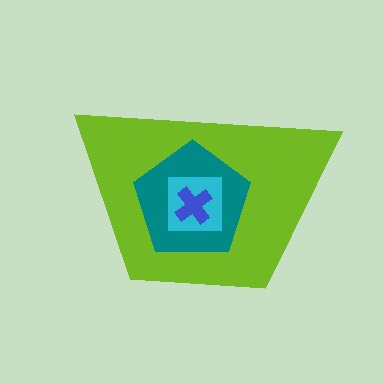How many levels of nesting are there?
4.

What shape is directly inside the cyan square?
The blue cross.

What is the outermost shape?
The lime trapezoid.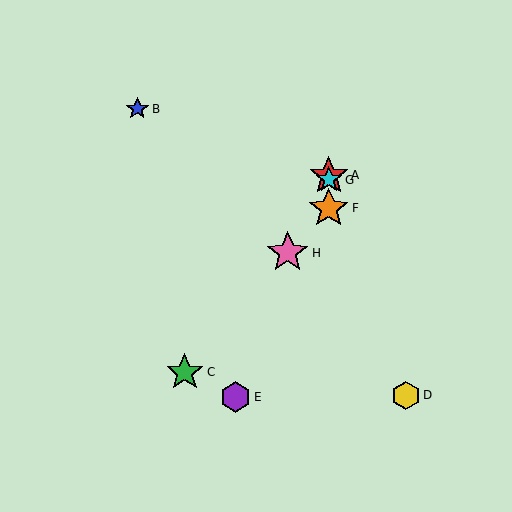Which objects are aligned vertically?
Objects A, F, G are aligned vertically.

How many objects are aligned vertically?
3 objects (A, F, G) are aligned vertically.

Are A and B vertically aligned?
No, A is at x≈329 and B is at x≈137.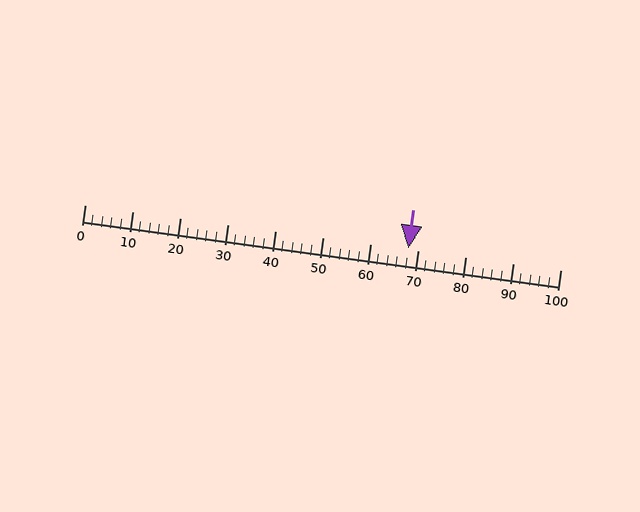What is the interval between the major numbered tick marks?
The major tick marks are spaced 10 units apart.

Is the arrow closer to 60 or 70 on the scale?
The arrow is closer to 70.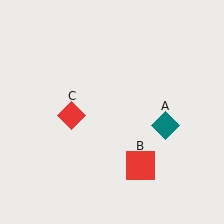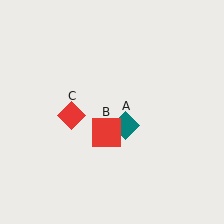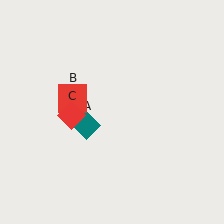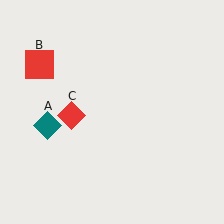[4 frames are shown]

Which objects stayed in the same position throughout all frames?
Red diamond (object C) remained stationary.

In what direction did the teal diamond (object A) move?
The teal diamond (object A) moved left.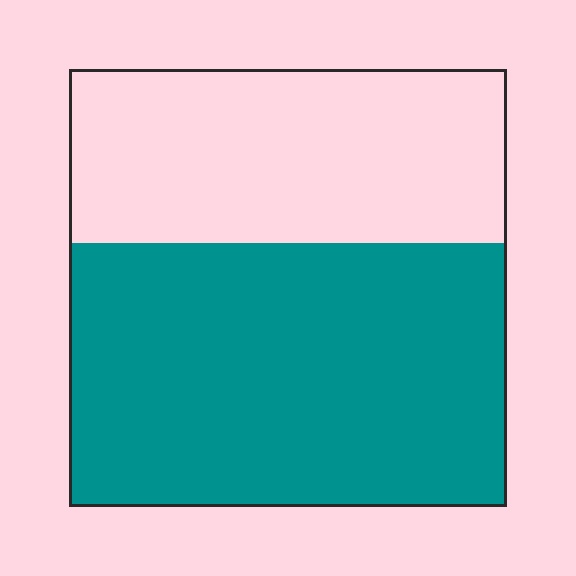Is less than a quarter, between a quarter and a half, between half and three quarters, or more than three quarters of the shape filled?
Between half and three quarters.